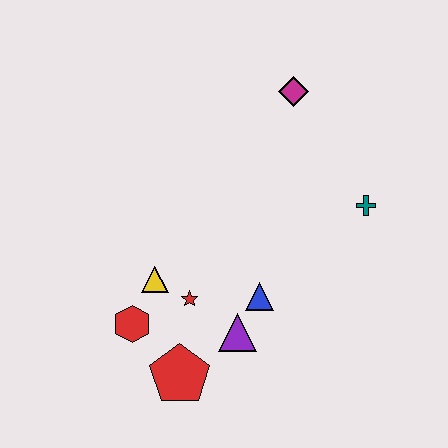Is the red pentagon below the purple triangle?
Yes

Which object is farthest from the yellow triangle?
The magenta diamond is farthest from the yellow triangle.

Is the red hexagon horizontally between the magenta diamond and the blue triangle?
No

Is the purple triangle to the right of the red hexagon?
Yes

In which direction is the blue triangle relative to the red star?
The blue triangle is to the right of the red star.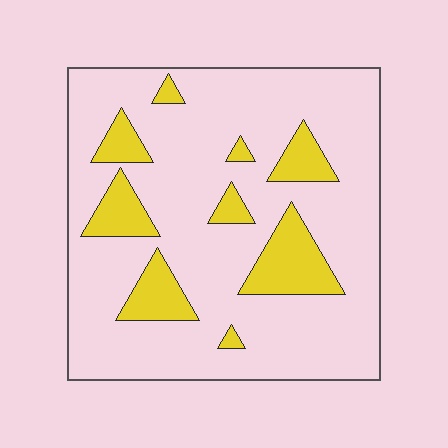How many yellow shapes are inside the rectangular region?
9.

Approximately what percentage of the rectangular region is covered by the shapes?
Approximately 20%.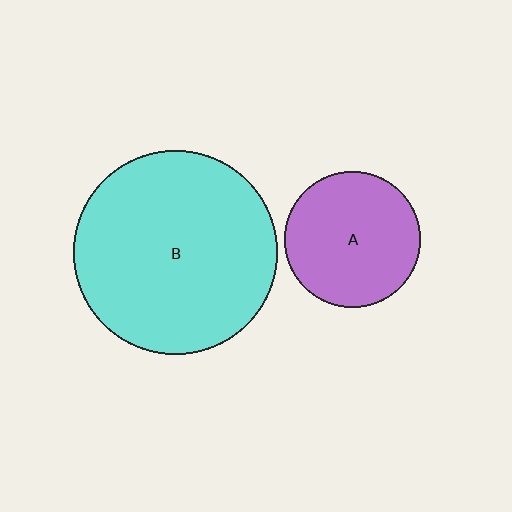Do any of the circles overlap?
No, none of the circles overlap.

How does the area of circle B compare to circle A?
Approximately 2.3 times.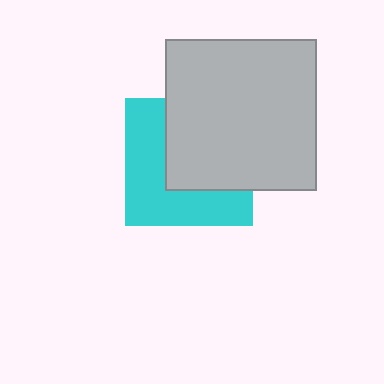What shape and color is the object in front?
The object in front is a light gray square.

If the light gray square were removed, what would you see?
You would see the complete cyan square.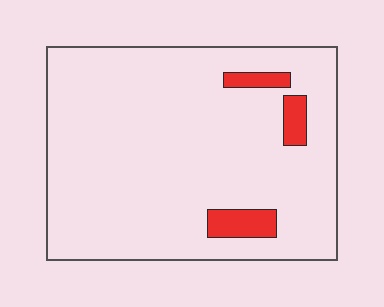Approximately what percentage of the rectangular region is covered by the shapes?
Approximately 5%.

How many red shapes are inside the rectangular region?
3.